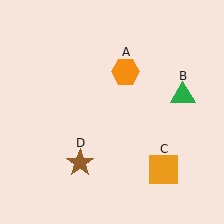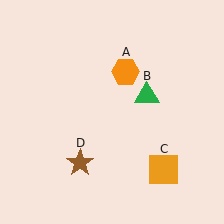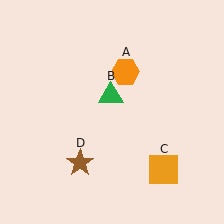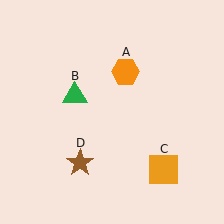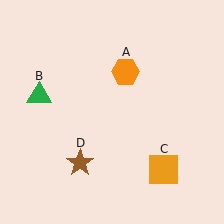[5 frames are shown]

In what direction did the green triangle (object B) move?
The green triangle (object B) moved left.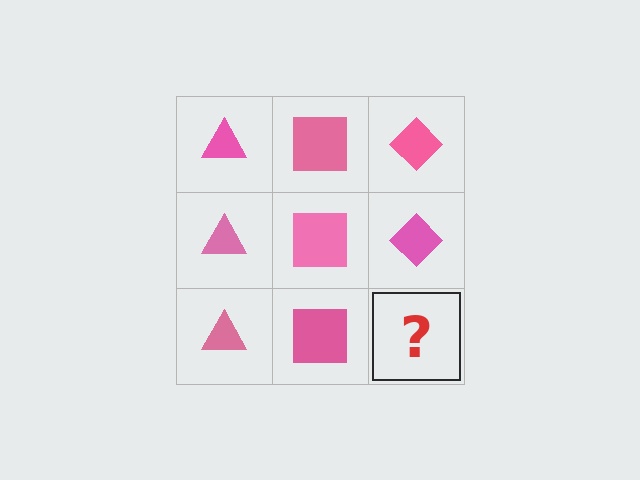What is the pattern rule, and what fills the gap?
The rule is that each column has a consistent shape. The gap should be filled with a pink diamond.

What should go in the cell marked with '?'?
The missing cell should contain a pink diamond.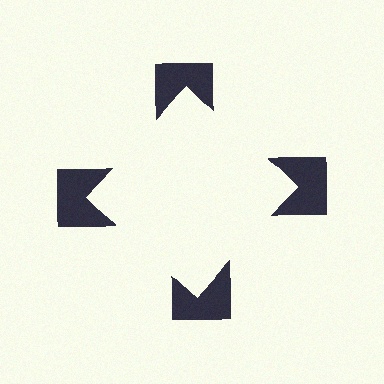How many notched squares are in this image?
There are 4 — one at each vertex of the illusory square.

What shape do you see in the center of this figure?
An illusory square — its edges are inferred from the aligned wedge cuts in the notched squares, not physically drawn.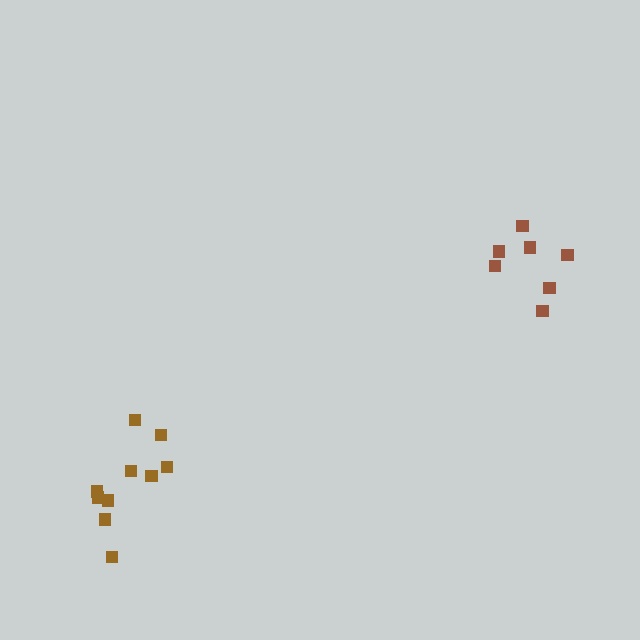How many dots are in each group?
Group 1: 10 dots, Group 2: 7 dots (17 total).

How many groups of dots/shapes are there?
There are 2 groups.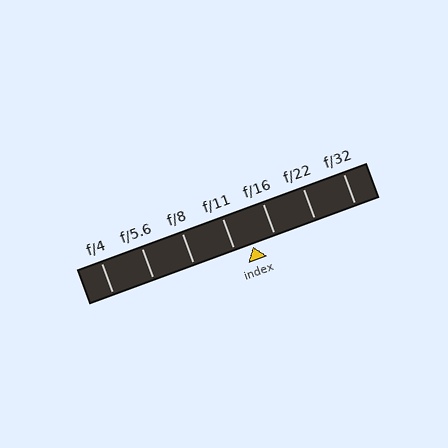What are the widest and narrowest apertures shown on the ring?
The widest aperture shown is f/4 and the narrowest is f/32.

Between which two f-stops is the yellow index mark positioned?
The index mark is between f/11 and f/16.